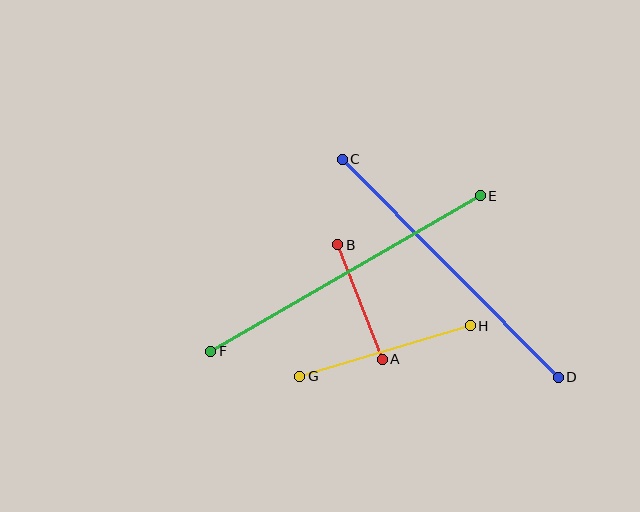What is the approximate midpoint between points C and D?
The midpoint is at approximately (450, 268) pixels.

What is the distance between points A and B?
The distance is approximately 123 pixels.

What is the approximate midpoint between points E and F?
The midpoint is at approximately (345, 273) pixels.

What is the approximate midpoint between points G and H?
The midpoint is at approximately (385, 351) pixels.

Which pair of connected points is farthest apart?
Points E and F are farthest apart.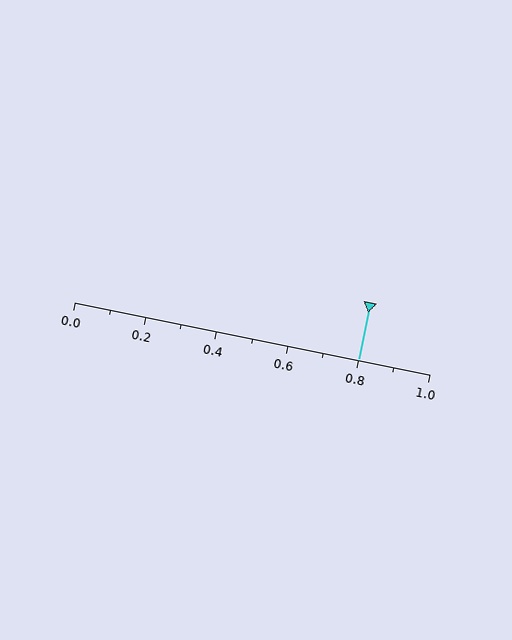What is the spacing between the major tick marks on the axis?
The major ticks are spaced 0.2 apart.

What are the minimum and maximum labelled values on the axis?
The axis runs from 0.0 to 1.0.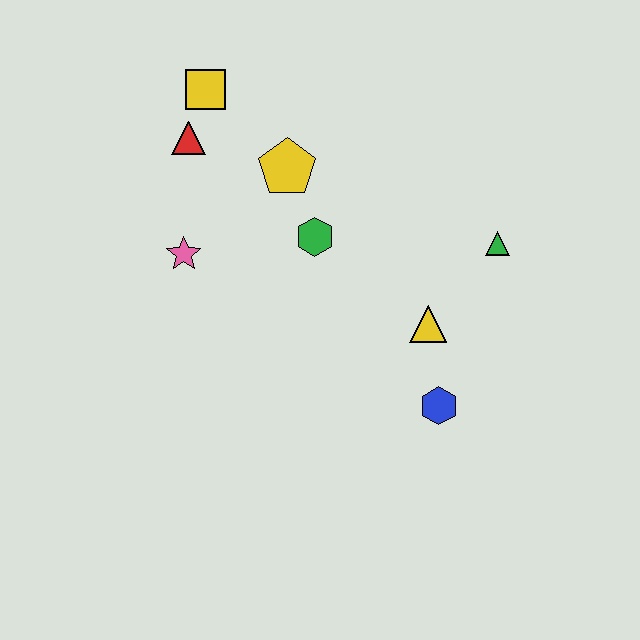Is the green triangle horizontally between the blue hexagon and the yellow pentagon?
No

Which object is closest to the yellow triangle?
The blue hexagon is closest to the yellow triangle.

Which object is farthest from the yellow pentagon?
The blue hexagon is farthest from the yellow pentagon.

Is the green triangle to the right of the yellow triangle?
Yes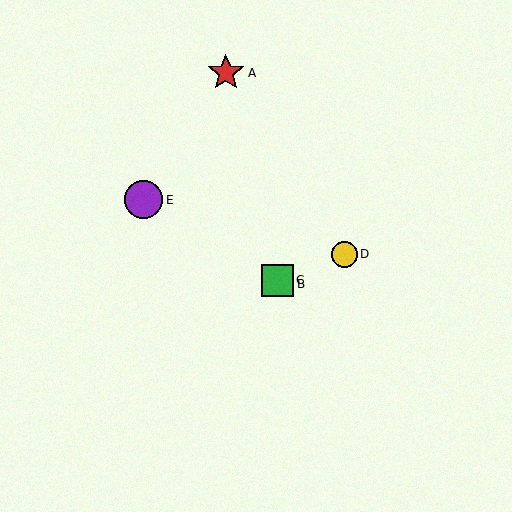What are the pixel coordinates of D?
Object D is at (344, 254).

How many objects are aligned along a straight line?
3 objects (B, C, E) are aligned along a straight line.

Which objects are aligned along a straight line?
Objects B, C, E are aligned along a straight line.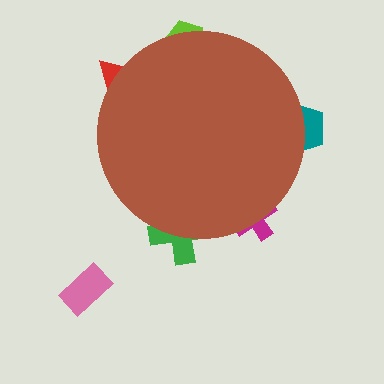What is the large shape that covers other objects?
A brown circle.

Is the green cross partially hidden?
Yes, the green cross is partially hidden behind the brown circle.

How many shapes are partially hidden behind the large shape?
5 shapes are partially hidden.